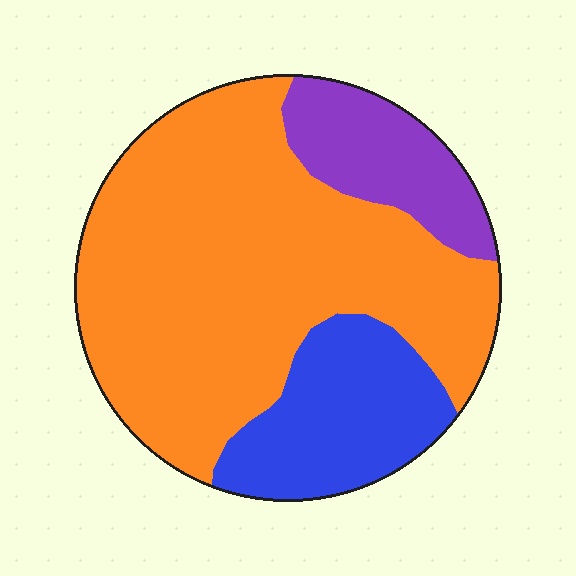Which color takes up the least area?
Purple, at roughly 15%.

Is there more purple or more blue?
Blue.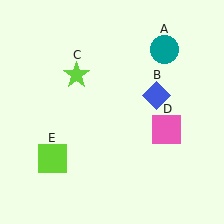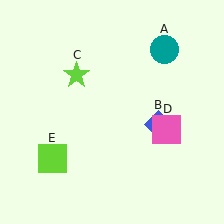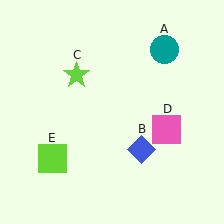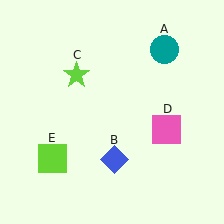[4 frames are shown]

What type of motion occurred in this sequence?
The blue diamond (object B) rotated clockwise around the center of the scene.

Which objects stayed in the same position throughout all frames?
Teal circle (object A) and lime star (object C) and pink square (object D) and lime square (object E) remained stationary.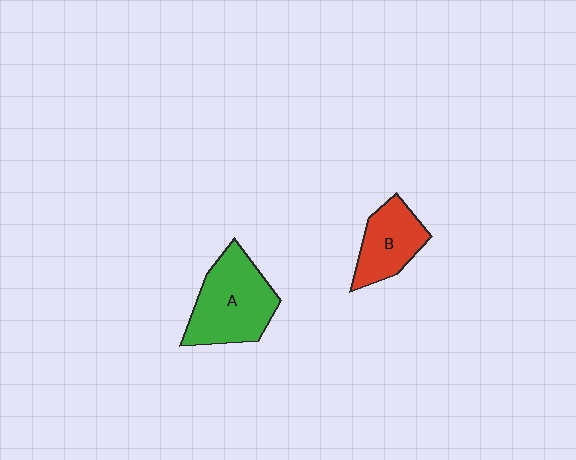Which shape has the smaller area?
Shape B (red).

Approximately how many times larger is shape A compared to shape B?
Approximately 1.5 times.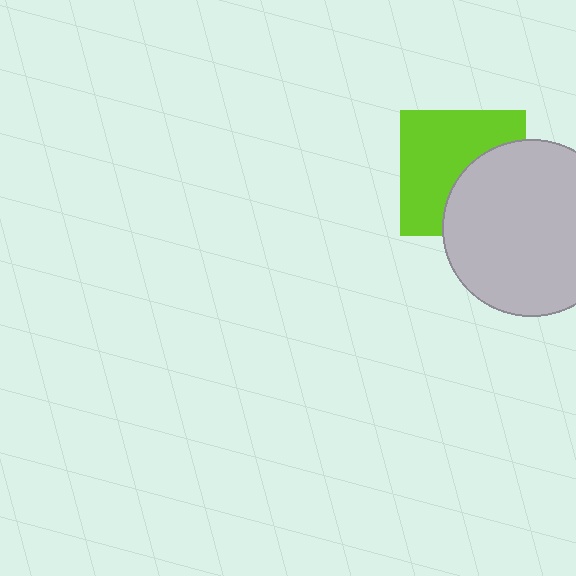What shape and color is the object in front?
The object in front is a light gray circle.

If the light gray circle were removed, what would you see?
You would see the complete lime square.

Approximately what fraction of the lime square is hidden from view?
Roughly 40% of the lime square is hidden behind the light gray circle.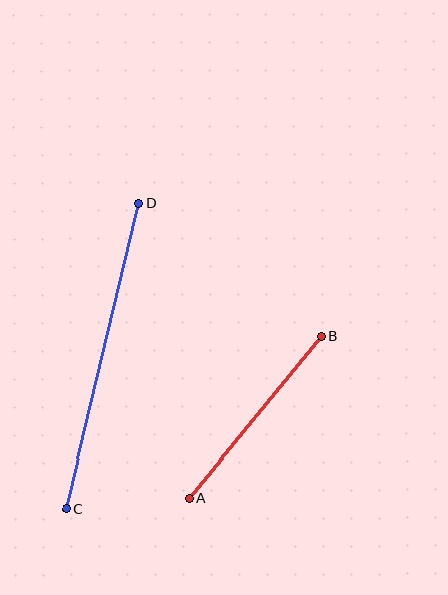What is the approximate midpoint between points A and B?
The midpoint is at approximately (255, 417) pixels.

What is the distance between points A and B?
The distance is approximately 210 pixels.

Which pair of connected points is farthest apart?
Points C and D are farthest apart.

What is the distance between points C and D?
The distance is approximately 315 pixels.